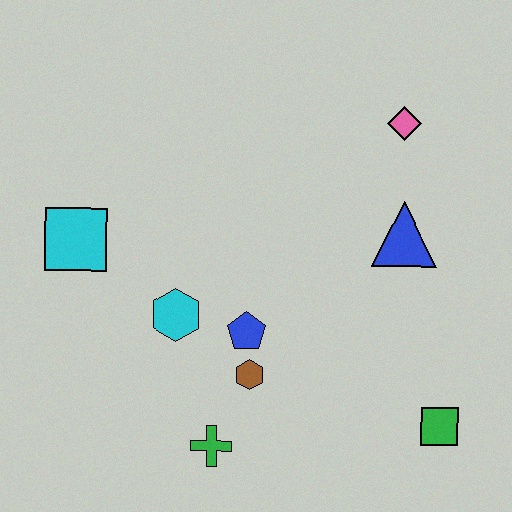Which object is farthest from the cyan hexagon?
The pink diamond is farthest from the cyan hexagon.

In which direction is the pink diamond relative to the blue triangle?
The pink diamond is above the blue triangle.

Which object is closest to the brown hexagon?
The blue pentagon is closest to the brown hexagon.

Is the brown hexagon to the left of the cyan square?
No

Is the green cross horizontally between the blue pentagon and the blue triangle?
No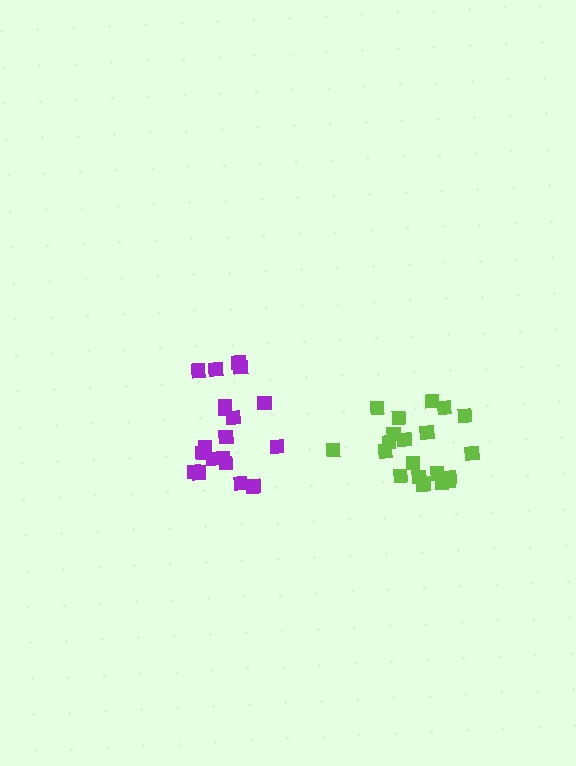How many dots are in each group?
Group 1: 19 dots, Group 2: 20 dots (39 total).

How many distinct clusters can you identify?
There are 2 distinct clusters.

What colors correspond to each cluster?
The clusters are colored: purple, lime.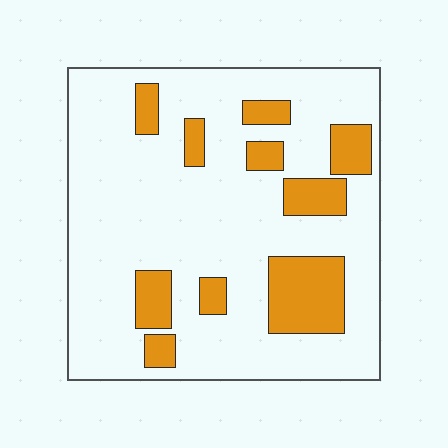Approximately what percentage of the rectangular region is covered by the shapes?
Approximately 20%.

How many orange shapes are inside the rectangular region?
10.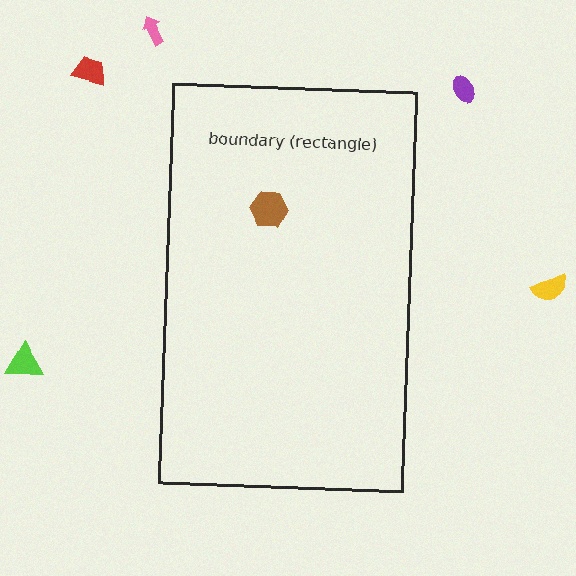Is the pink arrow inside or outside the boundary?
Outside.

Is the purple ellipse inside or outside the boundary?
Outside.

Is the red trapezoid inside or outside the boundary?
Outside.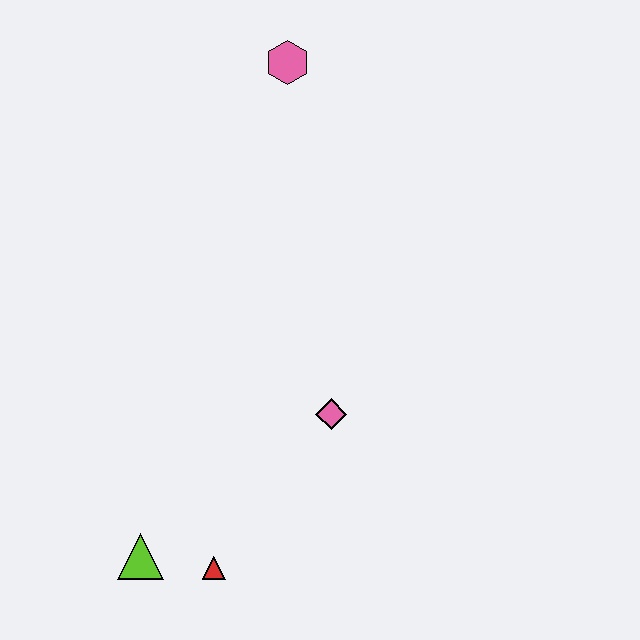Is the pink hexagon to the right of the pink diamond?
No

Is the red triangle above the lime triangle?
No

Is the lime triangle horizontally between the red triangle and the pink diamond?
No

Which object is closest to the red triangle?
The lime triangle is closest to the red triangle.